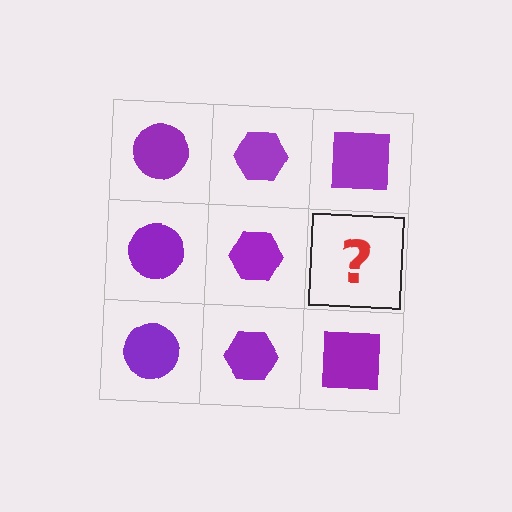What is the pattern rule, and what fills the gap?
The rule is that each column has a consistent shape. The gap should be filled with a purple square.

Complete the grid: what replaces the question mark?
The question mark should be replaced with a purple square.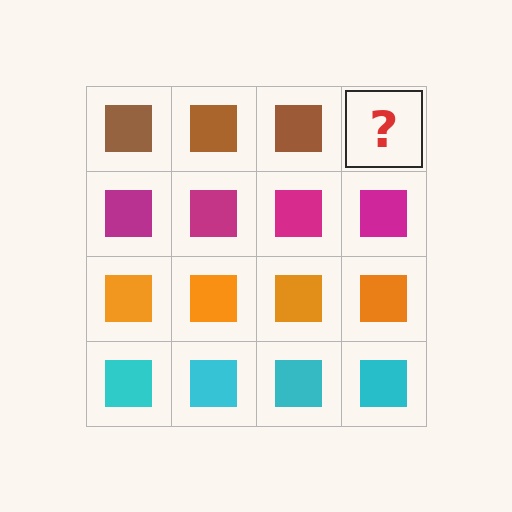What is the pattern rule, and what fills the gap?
The rule is that each row has a consistent color. The gap should be filled with a brown square.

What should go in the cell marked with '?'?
The missing cell should contain a brown square.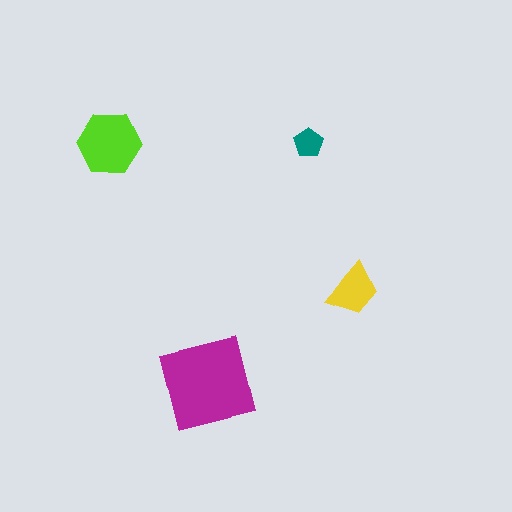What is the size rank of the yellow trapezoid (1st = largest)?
3rd.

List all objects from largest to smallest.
The magenta square, the lime hexagon, the yellow trapezoid, the teal pentagon.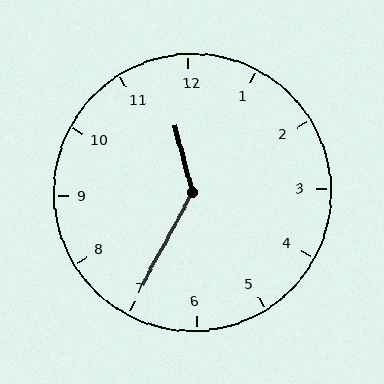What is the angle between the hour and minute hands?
Approximately 138 degrees.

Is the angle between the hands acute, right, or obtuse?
It is obtuse.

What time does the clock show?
11:35.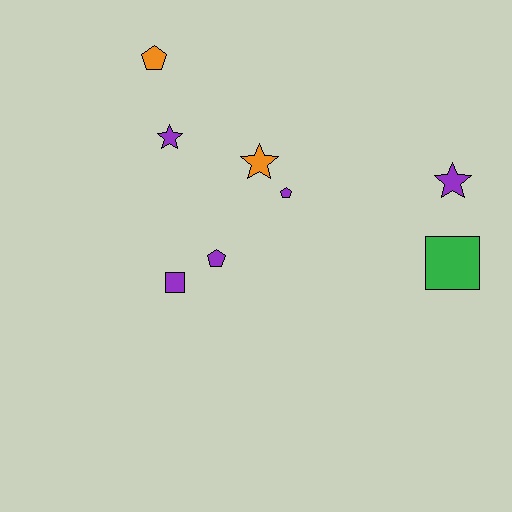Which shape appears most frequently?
Star, with 3 objects.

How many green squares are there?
There is 1 green square.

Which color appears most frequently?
Purple, with 5 objects.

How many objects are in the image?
There are 8 objects.